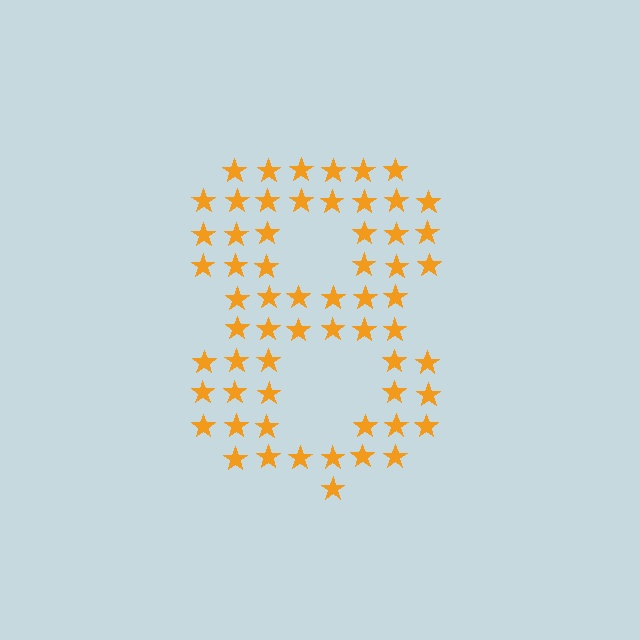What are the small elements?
The small elements are stars.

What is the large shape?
The large shape is the digit 8.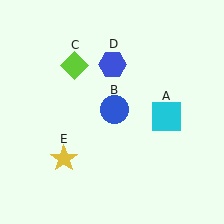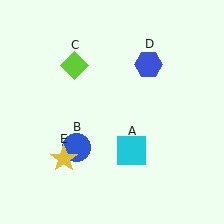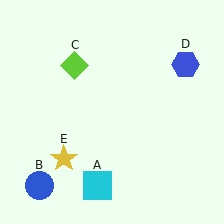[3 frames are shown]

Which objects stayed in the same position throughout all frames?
Lime diamond (object C) and yellow star (object E) remained stationary.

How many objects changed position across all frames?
3 objects changed position: cyan square (object A), blue circle (object B), blue hexagon (object D).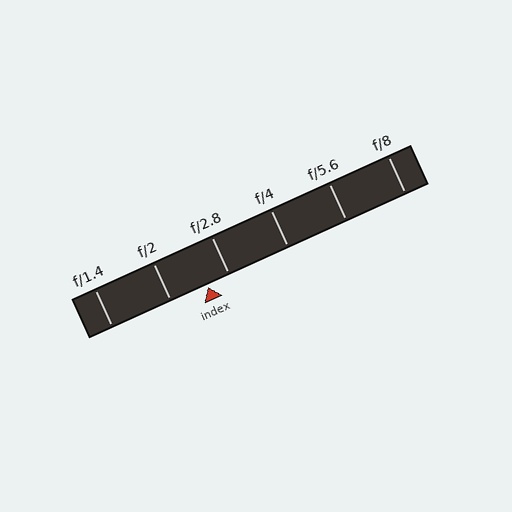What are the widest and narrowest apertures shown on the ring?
The widest aperture shown is f/1.4 and the narrowest is f/8.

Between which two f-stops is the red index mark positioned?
The index mark is between f/2 and f/2.8.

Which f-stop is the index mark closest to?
The index mark is closest to f/2.8.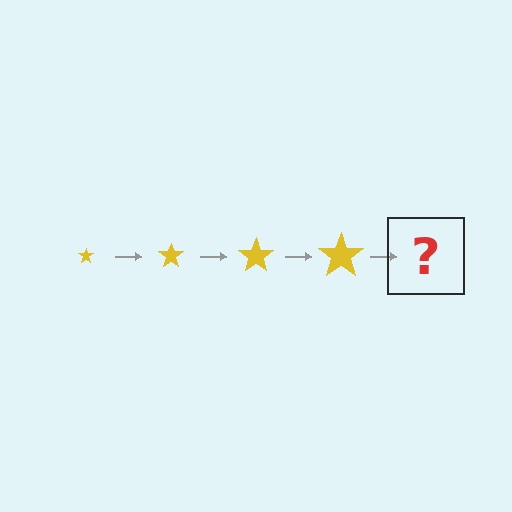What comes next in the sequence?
The next element should be a yellow star, larger than the previous one.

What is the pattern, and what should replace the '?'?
The pattern is that the star gets progressively larger each step. The '?' should be a yellow star, larger than the previous one.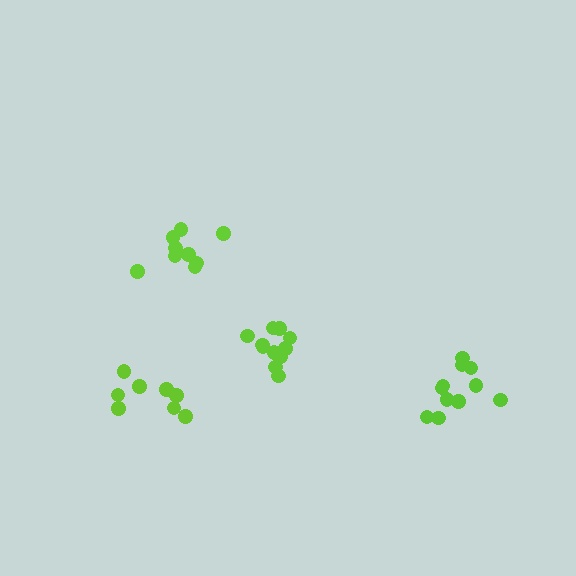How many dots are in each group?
Group 1: 12 dots, Group 2: 11 dots, Group 3: 9 dots, Group 4: 8 dots (40 total).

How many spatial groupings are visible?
There are 4 spatial groupings.